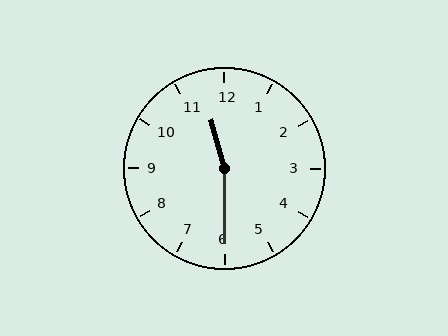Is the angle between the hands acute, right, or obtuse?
It is obtuse.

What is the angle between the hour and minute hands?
Approximately 165 degrees.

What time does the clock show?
11:30.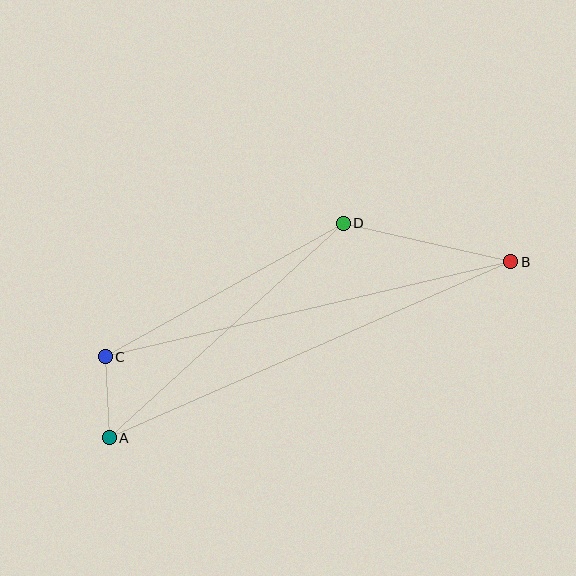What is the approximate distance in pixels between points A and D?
The distance between A and D is approximately 317 pixels.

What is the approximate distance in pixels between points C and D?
The distance between C and D is approximately 273 pixels.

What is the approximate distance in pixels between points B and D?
The distance between B and D is approximately 172 pixels.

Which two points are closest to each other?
Points A and C are closest to each other.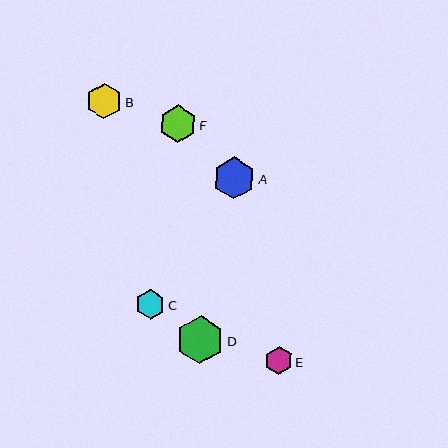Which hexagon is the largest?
Hexagon D is the largest with a size of approximately 48 pixels.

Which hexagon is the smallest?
Hexagon E is the smallest with a size of approximately 28 pixels.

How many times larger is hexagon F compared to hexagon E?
Hexagon F is approximately 1.4 times the size of hexagon E.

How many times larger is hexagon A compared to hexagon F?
Hexagon A is approximately 1.1 times the size of hexagon F.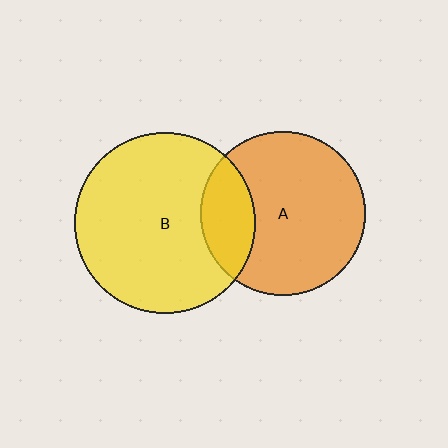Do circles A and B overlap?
Yes.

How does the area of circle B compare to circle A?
Approximately 1.2 times.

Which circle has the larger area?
Circle B (yellow).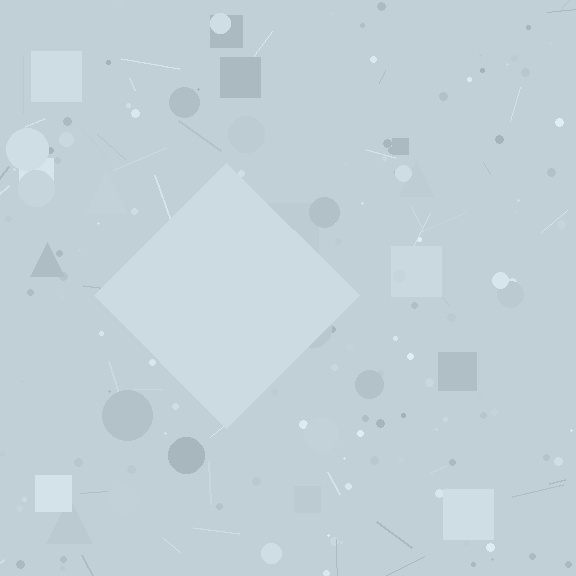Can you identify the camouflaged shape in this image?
The camouflaged shape is a diamond.